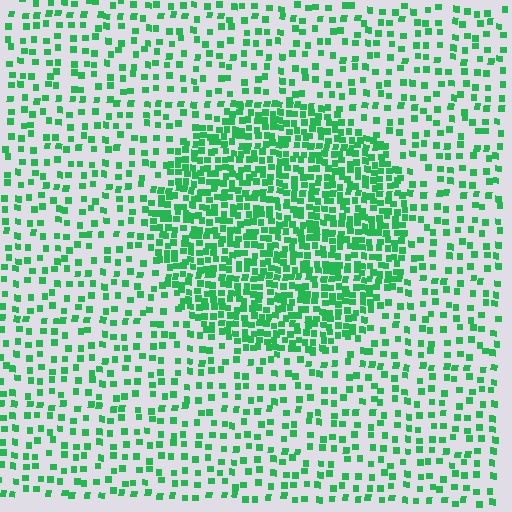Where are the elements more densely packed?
The elements are more densely packed inside the circle boundary.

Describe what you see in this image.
The image contains small green elements arranged at two different densities. A circle-shaped region is visible where the elements are more densely packed than the surrounding area.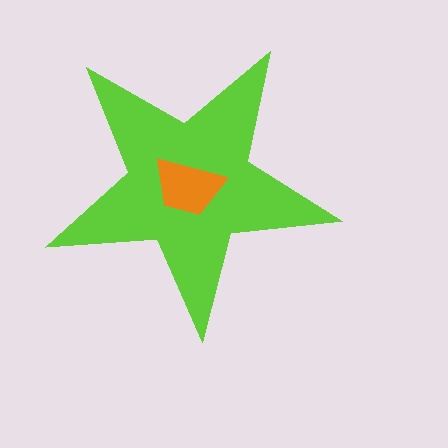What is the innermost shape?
The orange trapezoid.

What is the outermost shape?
The lime star.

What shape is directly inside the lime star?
The orange trapezoid.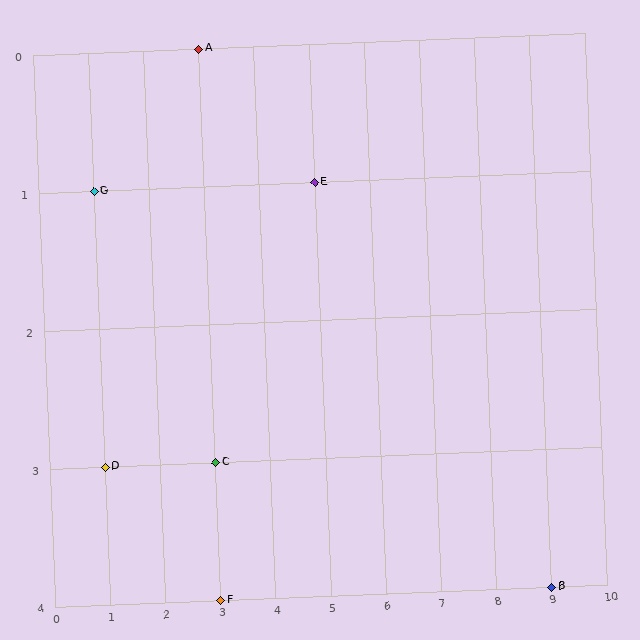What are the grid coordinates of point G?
Point G is at grid coordinates (1, 1).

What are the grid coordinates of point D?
Point D is at grid coordinates (1, 3).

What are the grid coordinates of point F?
Point F is at grid coordinates (3, 4).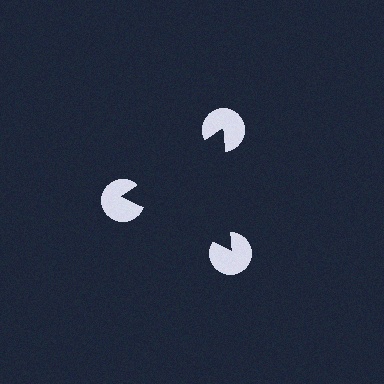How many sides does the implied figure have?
3 sides.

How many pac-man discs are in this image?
There are 3 — one at each vertex of the illusory triangle.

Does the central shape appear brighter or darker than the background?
It typically appears slightly darker than the background, even though no actual brightness change is drawn.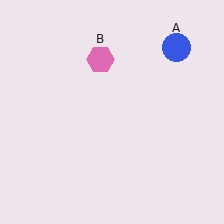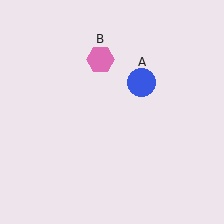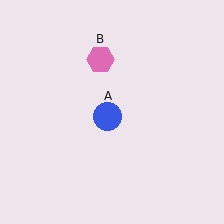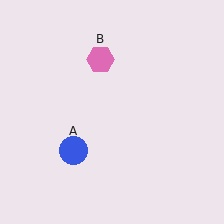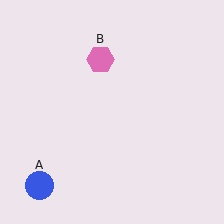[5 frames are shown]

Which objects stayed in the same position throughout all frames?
Pink hexagon (object B) remained stationary.